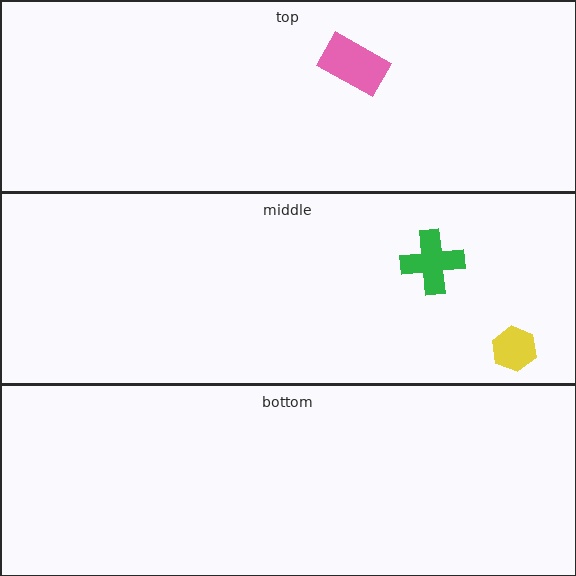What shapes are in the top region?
The pink rectangle.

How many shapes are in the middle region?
2.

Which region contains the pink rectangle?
The top region.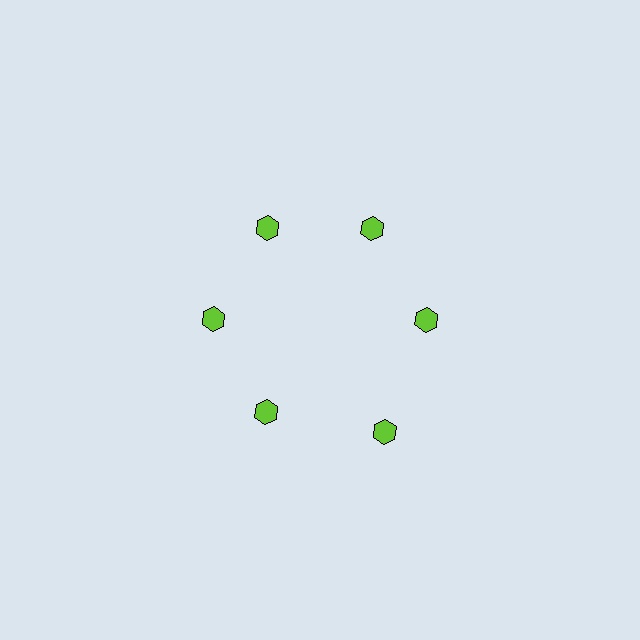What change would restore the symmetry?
The symmetry would be restored by moving it inward, back onto the ring so that all 6 hexagons sit at equal angles and equal distance from the center.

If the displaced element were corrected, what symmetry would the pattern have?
It would have 6-fold rotational symmetry — the pattern would map onto itself every 60 degrees.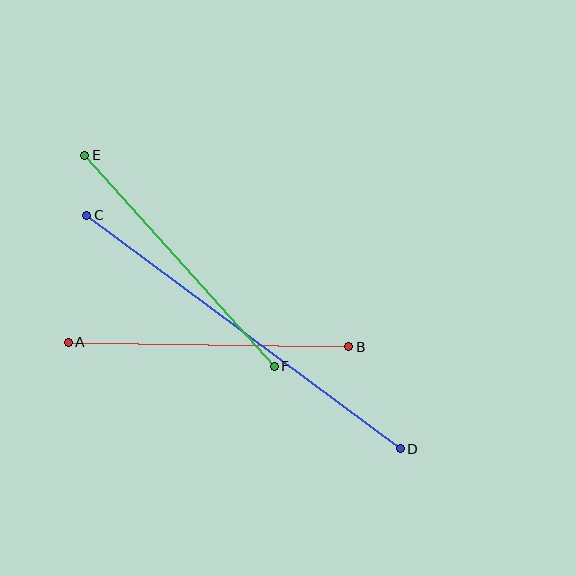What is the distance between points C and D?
The distance is approximately 391 pixels.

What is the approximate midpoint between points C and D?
The midpoint is at approximately (243, 332) pixels.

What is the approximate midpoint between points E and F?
The midpoint is at approximately (180, 261) pixels.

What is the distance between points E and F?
The distance is approximately 283 pixels.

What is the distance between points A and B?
The distance is approximately 281 pixels.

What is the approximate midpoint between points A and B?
The midpoint is at approximately (208, 345) pixels.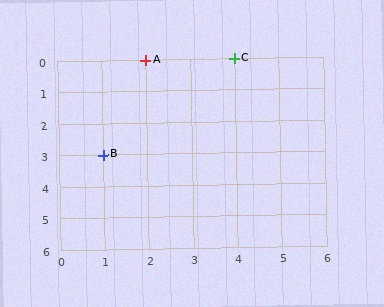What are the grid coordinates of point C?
Point C is at grid coordinates (4, 0).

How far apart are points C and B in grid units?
Points C and B are 3 columns and 3 rows apart (about 4.2 grid units diagonally).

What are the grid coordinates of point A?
Point A is at grid coordinates (2, 0).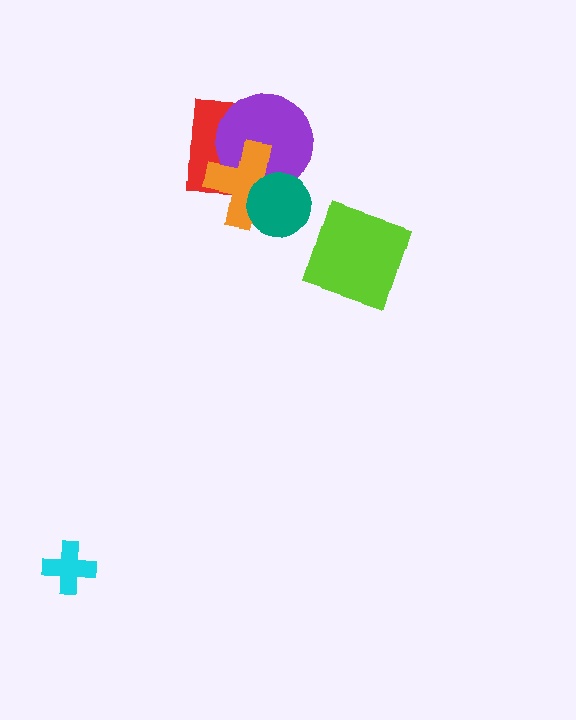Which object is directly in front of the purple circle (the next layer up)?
The orange cross is directly in front of the purple circle.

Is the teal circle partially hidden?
No, no other shape covers it.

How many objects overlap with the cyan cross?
0 objects overlap with the cyan cross.